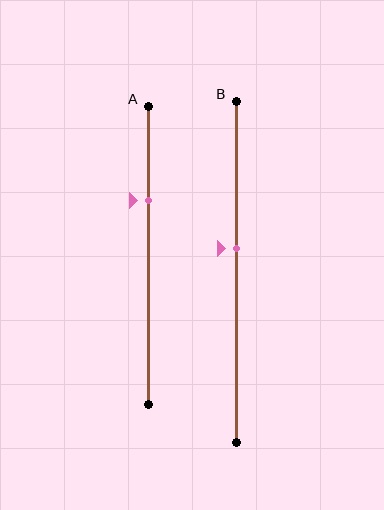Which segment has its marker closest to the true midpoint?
Segment B has its marker closest to the true midpoint.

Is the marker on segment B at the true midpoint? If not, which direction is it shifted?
No, the marker on segment B is shifted upward by about 7% of the segment length.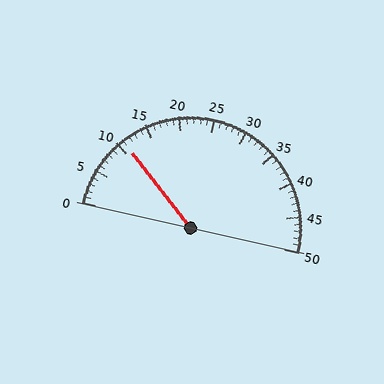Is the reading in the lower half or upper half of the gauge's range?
The reading is in the lower half of the range (0 to 50).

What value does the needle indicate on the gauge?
The needle indicates approximately 11.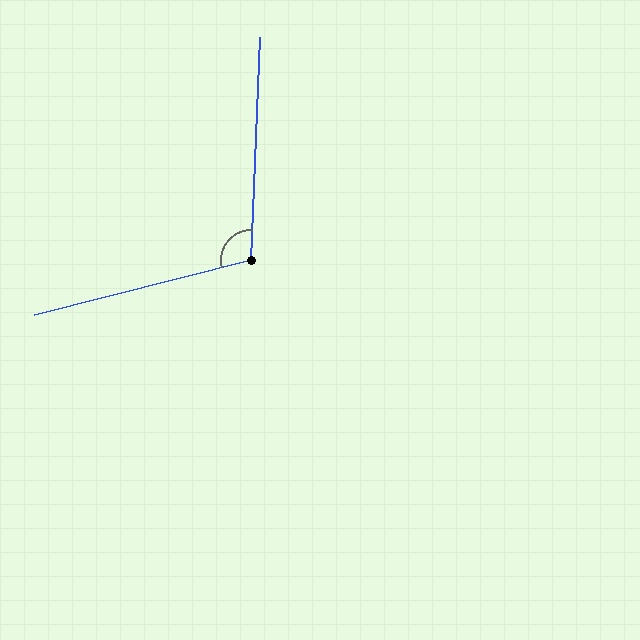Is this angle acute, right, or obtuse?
It is obtuse.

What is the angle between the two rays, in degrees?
Approximately 107 degrees.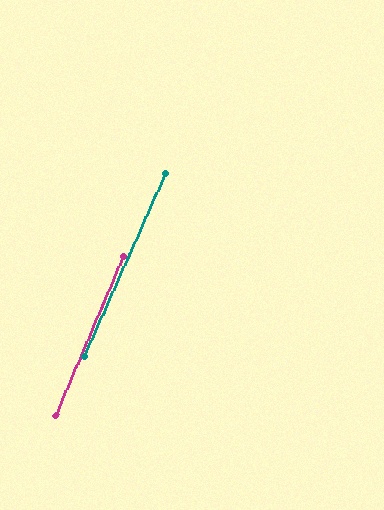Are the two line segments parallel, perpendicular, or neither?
Parallel — their directions differ by only 0.8°.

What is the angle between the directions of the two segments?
Approximately 1 degree.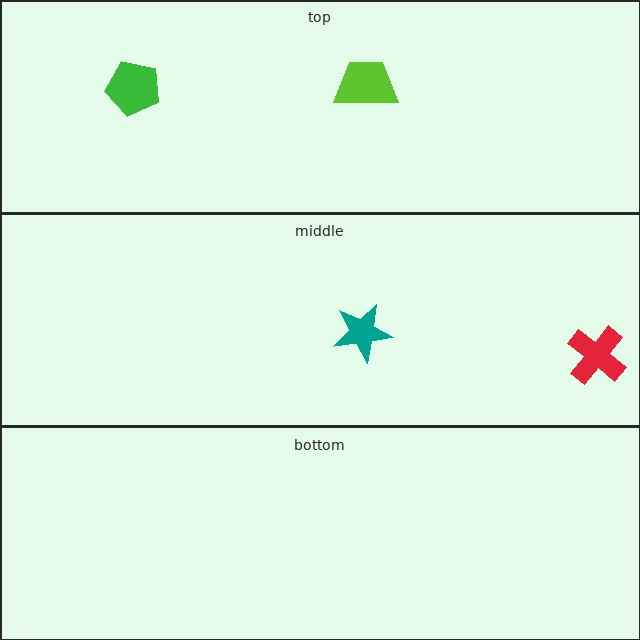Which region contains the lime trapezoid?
The top region.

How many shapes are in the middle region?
2.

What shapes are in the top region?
The green pentagon, the lime trapezoid.